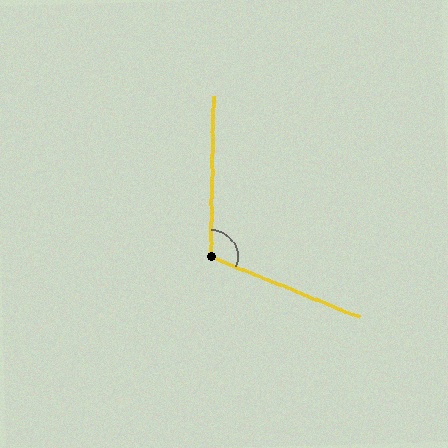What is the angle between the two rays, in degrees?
Approximately 111 degrees.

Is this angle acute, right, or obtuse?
It is obtuse.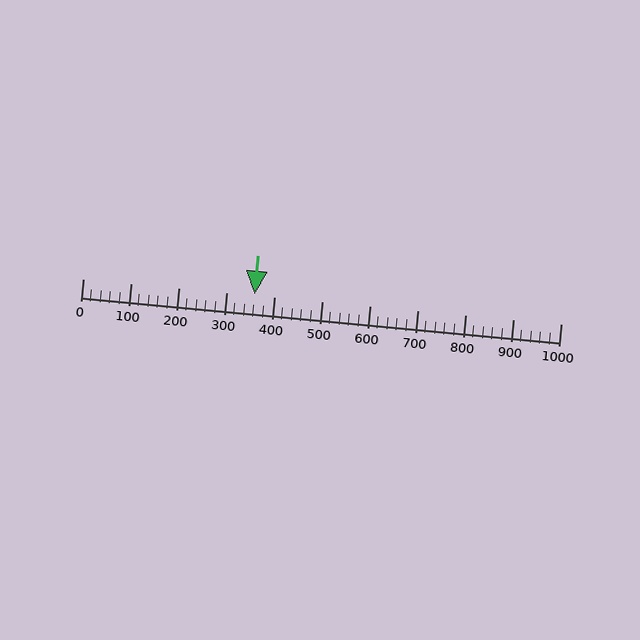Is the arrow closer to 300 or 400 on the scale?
The arrow is closer to 400.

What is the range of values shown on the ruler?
The ruler shows values from 0 to 1000.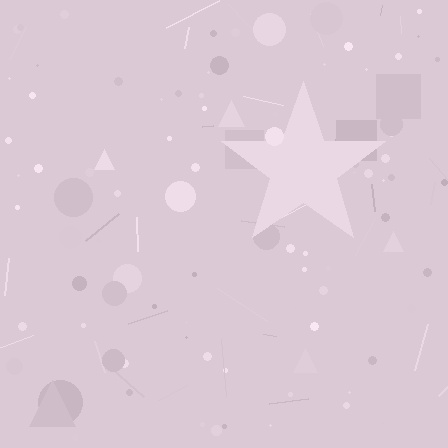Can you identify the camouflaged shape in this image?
The camouflaged shape is a star.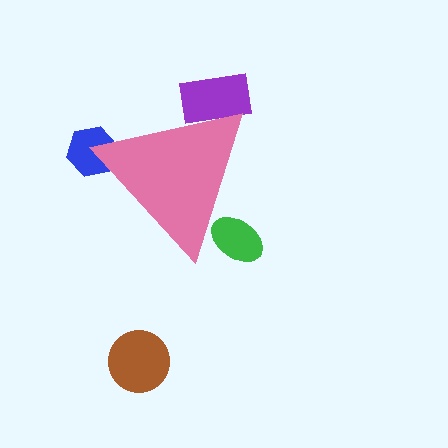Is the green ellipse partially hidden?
Yes, the green ellipse is partially hidden behind the pink triangle.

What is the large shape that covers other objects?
A pink triangle.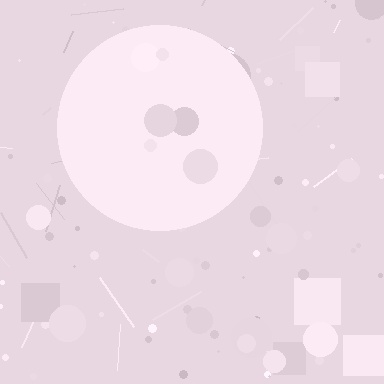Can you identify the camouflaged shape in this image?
The camouflaged shape is a circle.